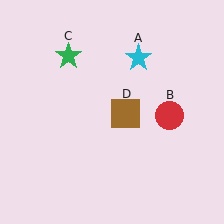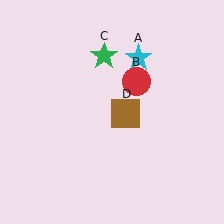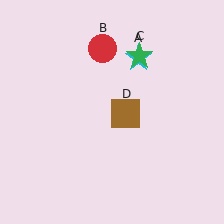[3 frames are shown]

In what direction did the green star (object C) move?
The green star (object C) moved right.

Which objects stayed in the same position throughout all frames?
Cyan star (object A) and brown square (object D) remained stationary.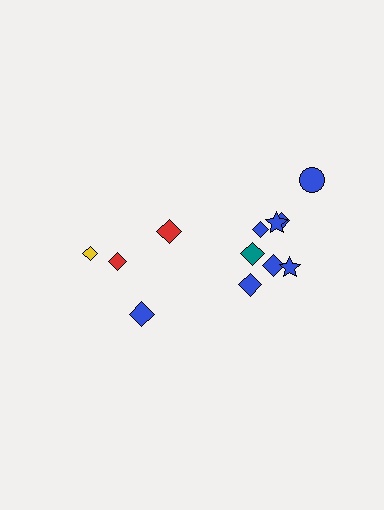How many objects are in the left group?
There are 4 objects.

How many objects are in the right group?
There are 8 objects.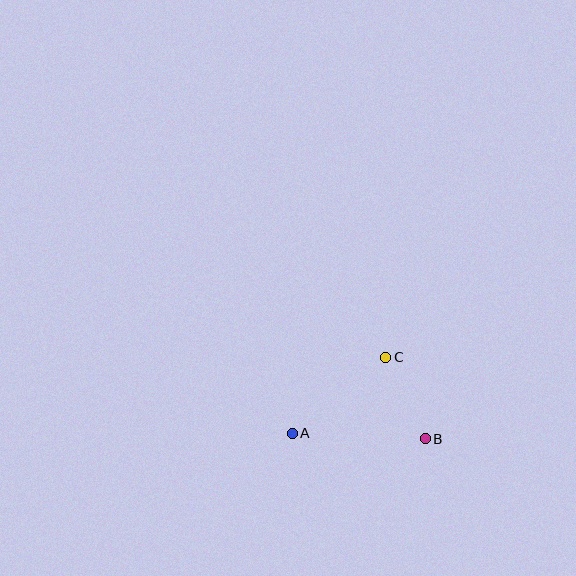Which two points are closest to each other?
Points B and C are closest to each other.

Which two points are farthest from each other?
Points A and B are farthest from each other.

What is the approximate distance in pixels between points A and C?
The distance between A and C is approximately 120 pixels.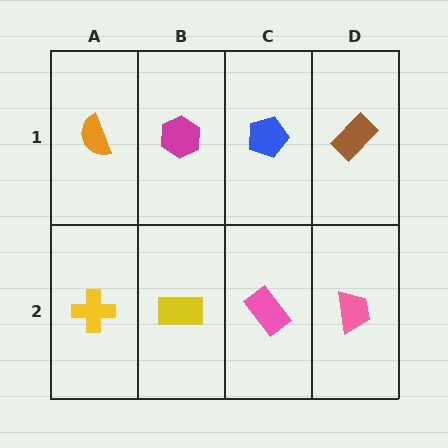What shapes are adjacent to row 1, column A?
A yellow cross (row 2, column A), a magenta hexagon (row 1, column B).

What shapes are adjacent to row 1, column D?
A pink trapezoid (row 2, column D), a blue pentagon (row 1, column C).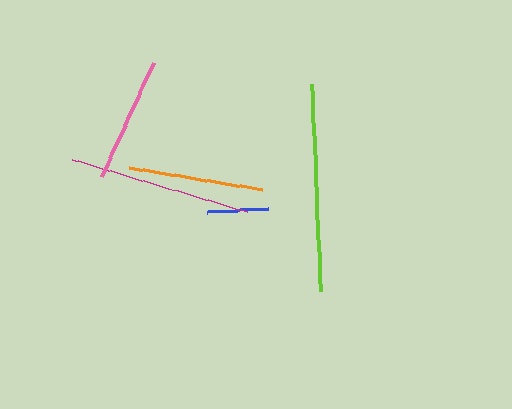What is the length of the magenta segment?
The magenta segment is approximately 184 pixels long.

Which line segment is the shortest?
The blue line is the shortest at approximately 61 pixels.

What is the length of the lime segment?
The lime segment is approximately 207 pixels long.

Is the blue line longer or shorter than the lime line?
The lime line is longer than the blue line.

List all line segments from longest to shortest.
From longest to shortest: lime, magenta, orange, pink, blue.